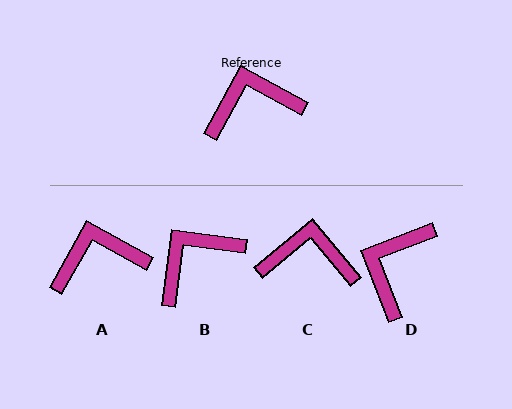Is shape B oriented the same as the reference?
No, it is off by about 22 degrees.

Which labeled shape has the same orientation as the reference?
A.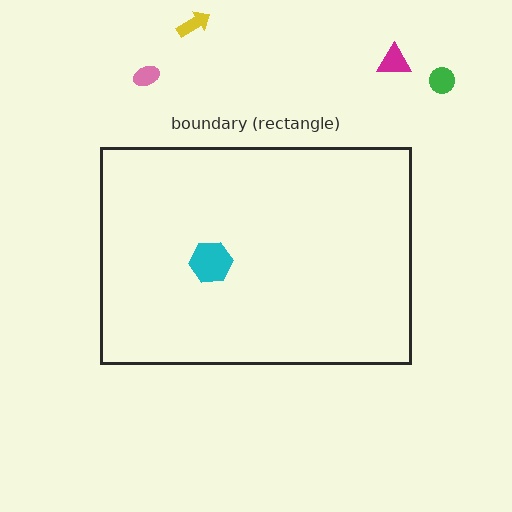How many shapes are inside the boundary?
1 inside, 4 outside.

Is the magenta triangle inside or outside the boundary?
Outside.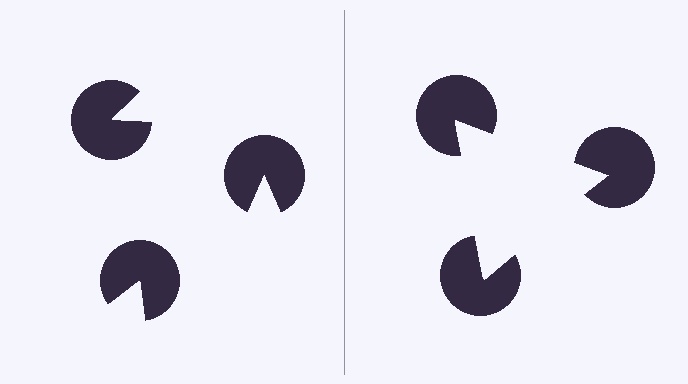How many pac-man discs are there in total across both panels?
6 — 3 on each side.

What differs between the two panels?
The pac-man discs are positioned identically on both sides; only the wedge orientations differ. On the right they align to a triangle; on the left they are misaligned.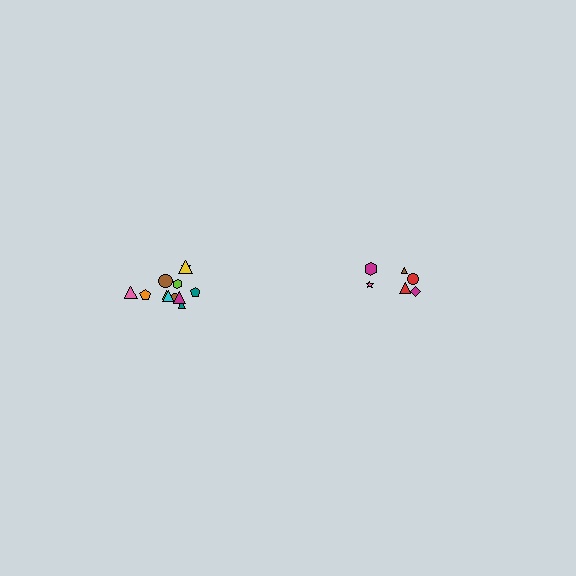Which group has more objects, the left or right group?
The left group.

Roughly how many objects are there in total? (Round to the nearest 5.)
Roughly 20 objects in total.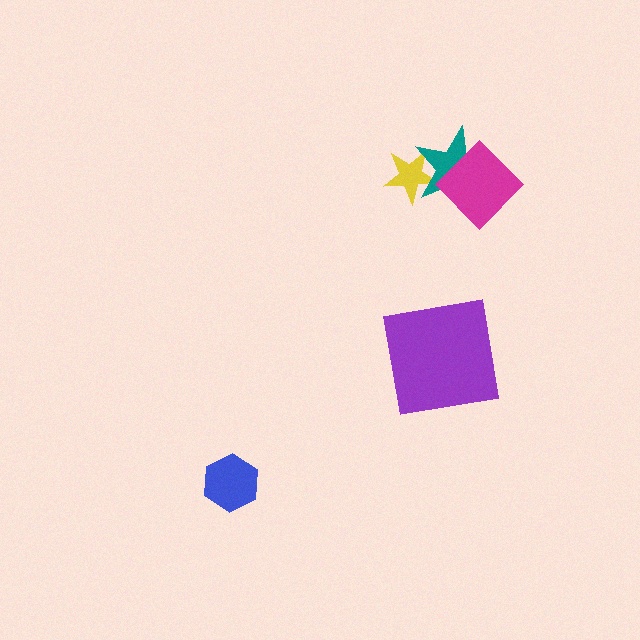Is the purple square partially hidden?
No, no other shape covers it.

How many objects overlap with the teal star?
2 objects overlap with the teal star.